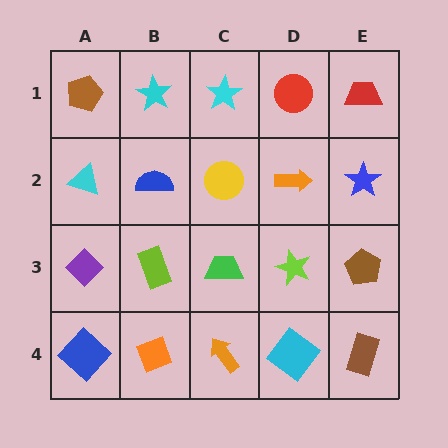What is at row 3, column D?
A lime star.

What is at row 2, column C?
A yellow circle.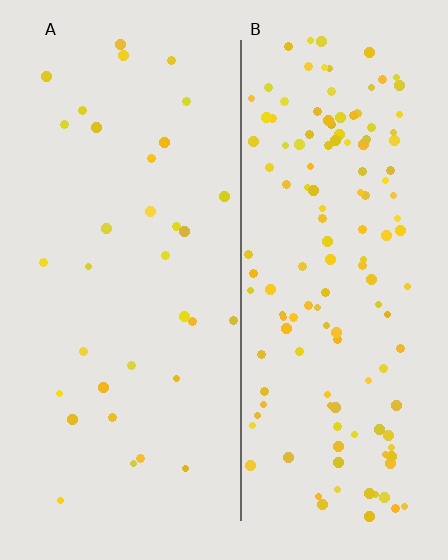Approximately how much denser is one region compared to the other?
Approximately 4.2× — region B over region A.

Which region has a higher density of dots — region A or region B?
B (the right).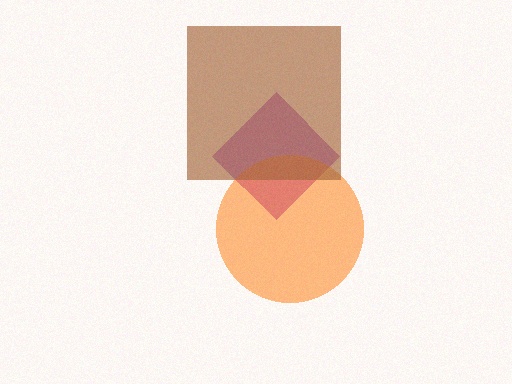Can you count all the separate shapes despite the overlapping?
Yes, there are 3 separate shapes.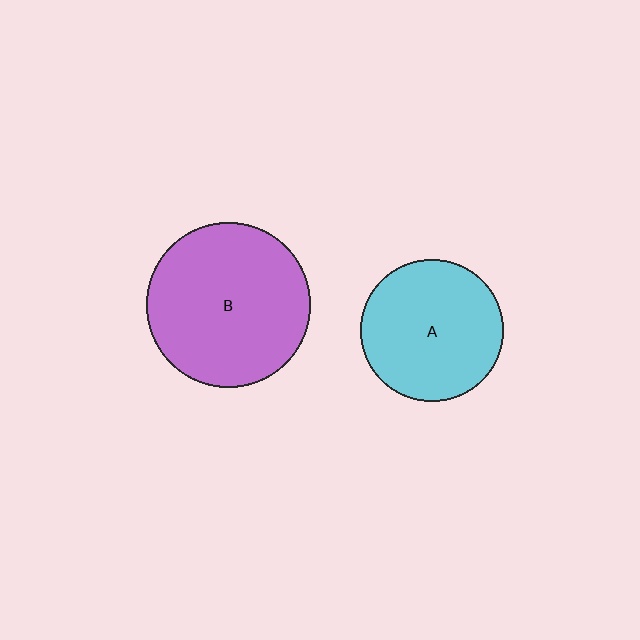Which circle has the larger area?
Circle B (purple).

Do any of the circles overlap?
No, none of the circles overlap.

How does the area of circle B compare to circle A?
Approximately 1.3 times.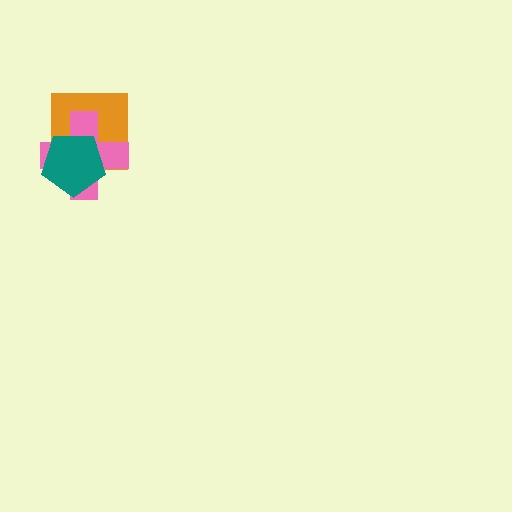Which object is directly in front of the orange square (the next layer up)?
The pink cross is directly in front of the orange square.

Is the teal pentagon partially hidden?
No, no other shape covers it.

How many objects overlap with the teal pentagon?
2 objects overlap with the teal pentagon.